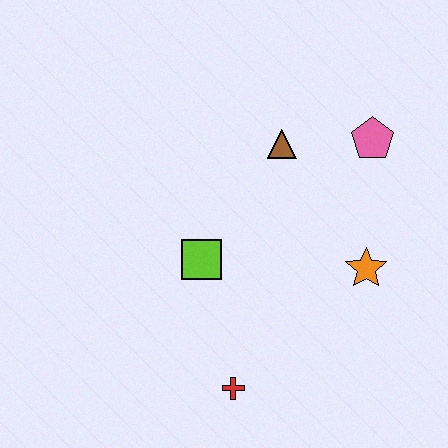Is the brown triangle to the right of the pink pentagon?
No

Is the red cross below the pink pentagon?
Yes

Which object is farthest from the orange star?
The red cross is farthest from the orange star.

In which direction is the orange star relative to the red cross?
The orange star is to the right of the red cross.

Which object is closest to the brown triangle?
The pink pentagon is closest to the brown triangle.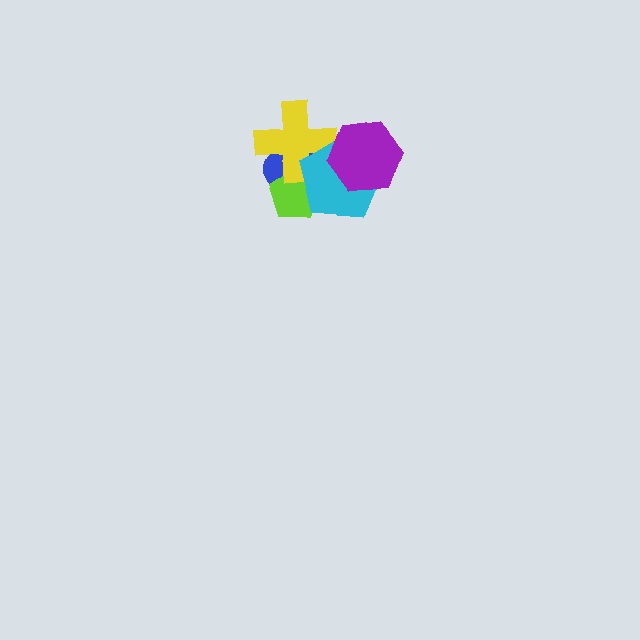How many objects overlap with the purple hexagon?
3 objects overlap with the purple hexagon.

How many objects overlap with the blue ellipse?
4 objects overlap with the blue ellipse.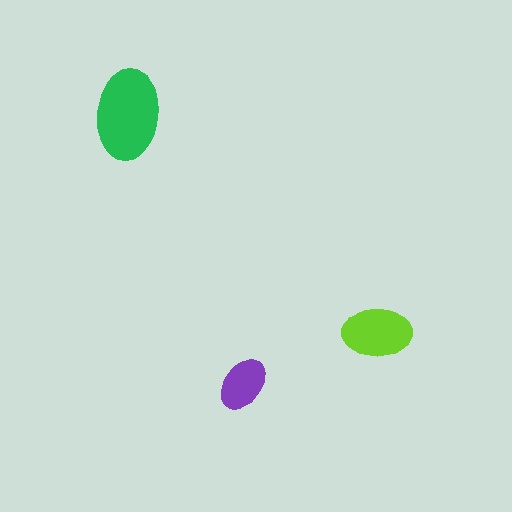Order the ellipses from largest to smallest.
the green one, the lime one, the purple one.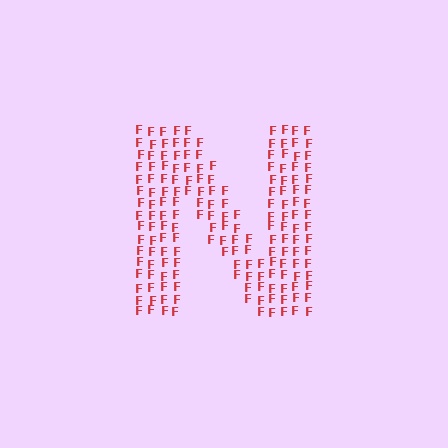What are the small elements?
The small elements are letter F's.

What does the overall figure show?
The overall figure shows the letter N.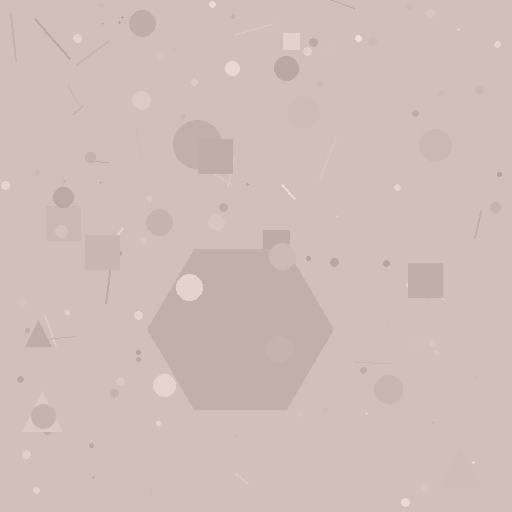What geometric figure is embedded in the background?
A hexagon is embedded in the background.